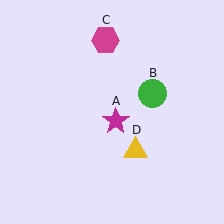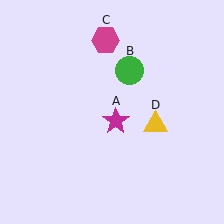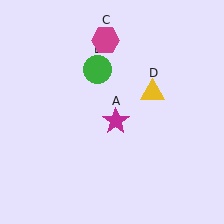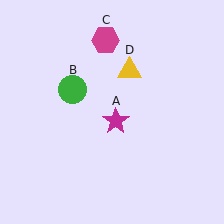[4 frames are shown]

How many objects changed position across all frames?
2 objects changed position: green circle (object B), yellow triangle (object D).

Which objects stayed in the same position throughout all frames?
Magenta star (object A) and magenta hexagon (object C) remained stationary.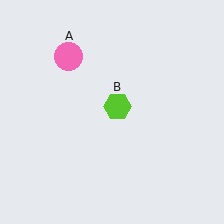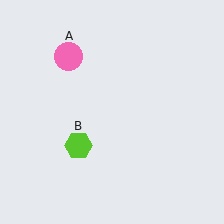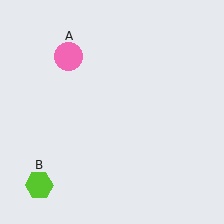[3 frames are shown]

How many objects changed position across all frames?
1 object changed position: lime hexagon (object B).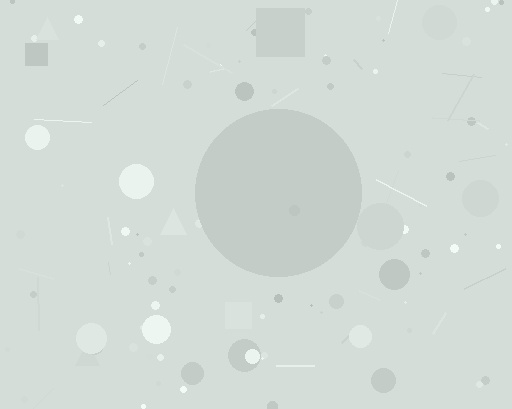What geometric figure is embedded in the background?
A circle is embedded in the background.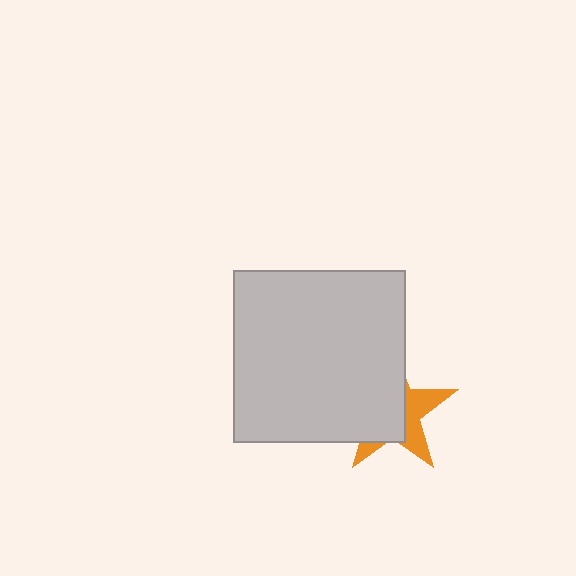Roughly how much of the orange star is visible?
A small part of it is visible (roughly 38%).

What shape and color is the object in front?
The object in front is a light gray square.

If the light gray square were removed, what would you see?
You would see the complete orange star.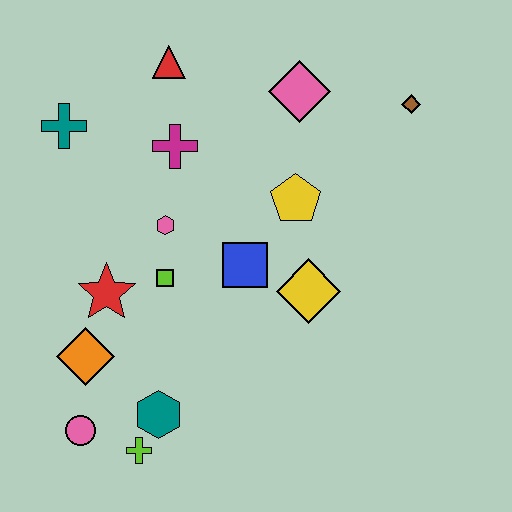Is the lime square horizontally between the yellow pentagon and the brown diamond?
No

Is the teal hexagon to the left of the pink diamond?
Yes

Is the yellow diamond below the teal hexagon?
No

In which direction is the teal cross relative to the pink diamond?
The teal cross is to the left of the pink diamond.